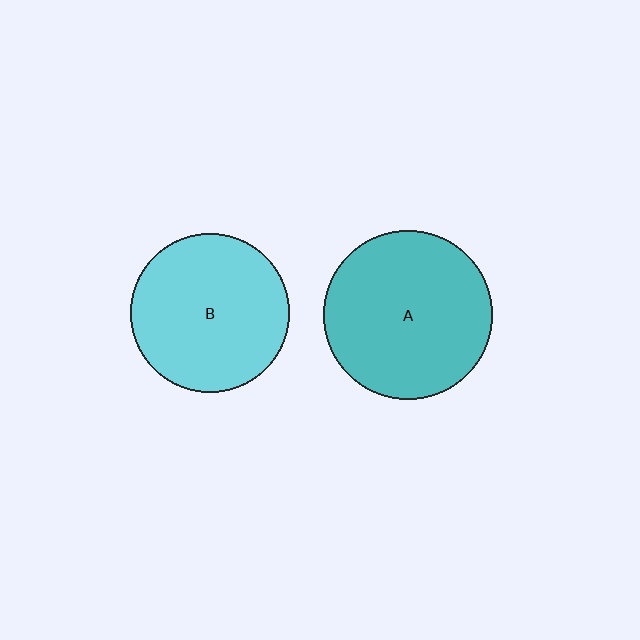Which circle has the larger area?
Circle A (teal).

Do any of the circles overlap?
No, none of the circles overlap.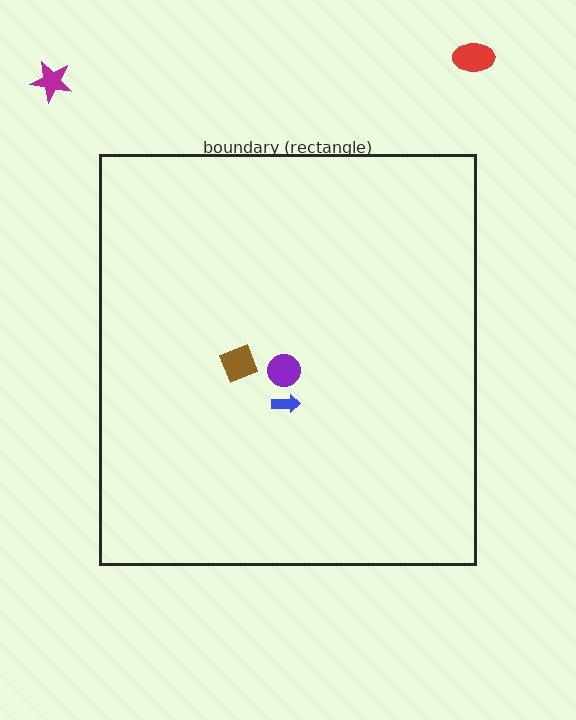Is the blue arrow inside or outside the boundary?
Inside.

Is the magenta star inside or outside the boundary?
Outside.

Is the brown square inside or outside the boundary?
Inside.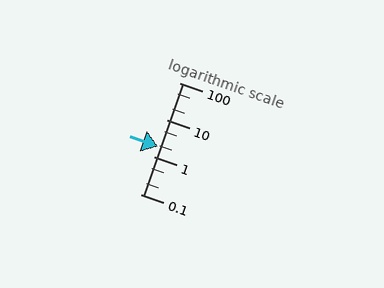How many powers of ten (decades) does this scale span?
The scale spans 3 decades, from 0.1 to 100.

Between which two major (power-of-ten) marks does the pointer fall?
The pointer is between 1 and 10.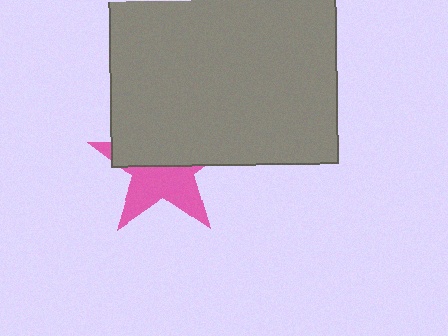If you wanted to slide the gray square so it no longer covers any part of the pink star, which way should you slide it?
Slide it up — that is the most direct way to separate the two shapes.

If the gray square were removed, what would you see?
You would see the complete pink star.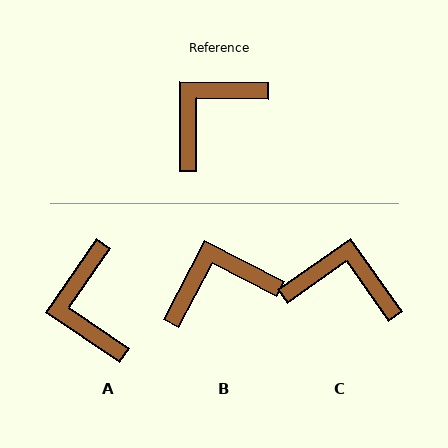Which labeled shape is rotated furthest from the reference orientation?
A, about 56 degrees away.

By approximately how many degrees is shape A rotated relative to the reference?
Approximately 56 degrees counter-clockwise.